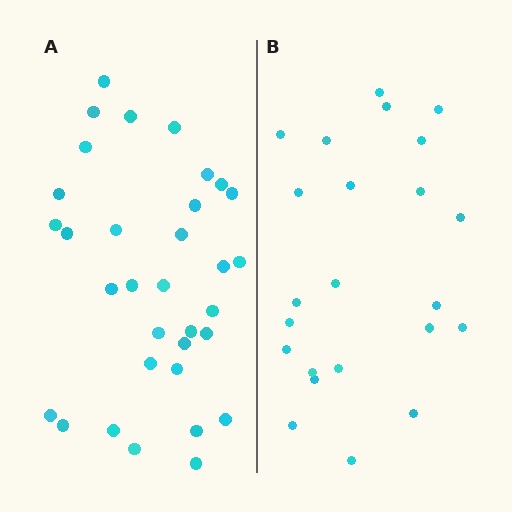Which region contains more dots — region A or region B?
Region A (the left region) has more dots.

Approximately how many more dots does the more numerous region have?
Region A has roughly 10 or so more dots than region B.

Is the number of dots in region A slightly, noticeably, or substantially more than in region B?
Region A has noticeably more, but not dramatically so. The ratio is roughly 1.4 to 1.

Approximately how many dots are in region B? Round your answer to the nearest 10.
About 20 dots. (The exact count is 23, which rounds to 20.)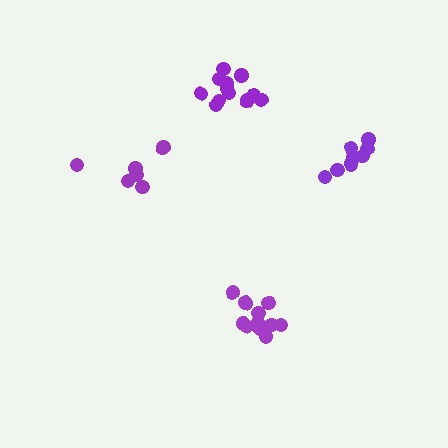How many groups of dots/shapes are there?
There are 4 groups.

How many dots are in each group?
Group 1: 12 dots, Group 2: 6 dots, Group 3: 12 dots, Group 4: 9 dots (39 total).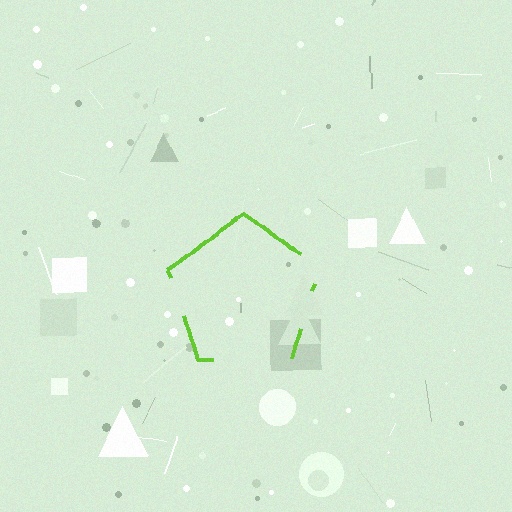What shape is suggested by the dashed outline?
The dashed outline suggests a pentagon.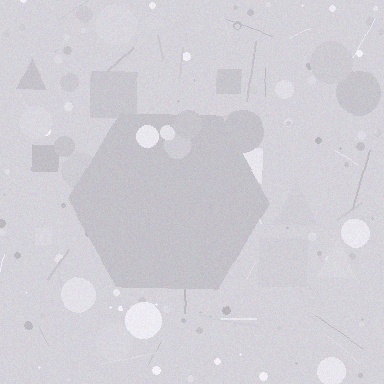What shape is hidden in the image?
A hexagon is hidden in the image.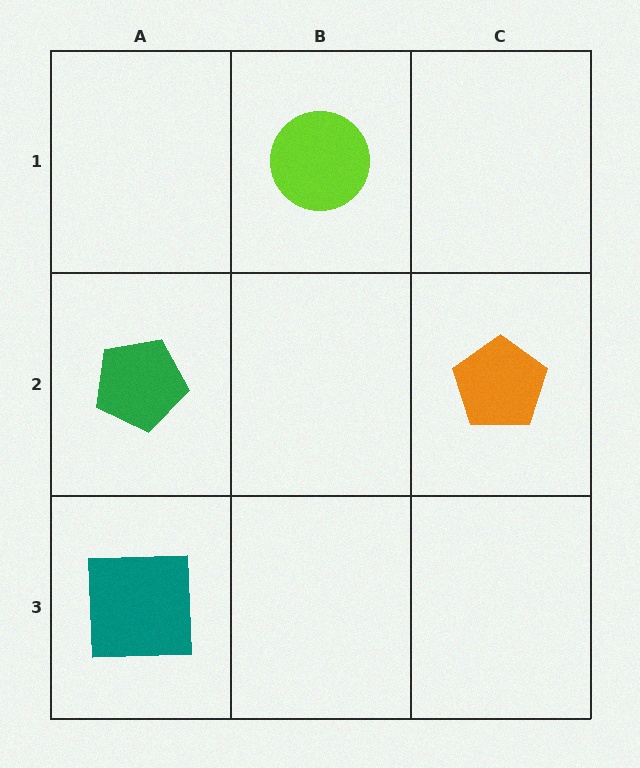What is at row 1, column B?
A lime circle.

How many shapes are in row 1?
1 shape.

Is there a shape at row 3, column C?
No, that cell is empty.